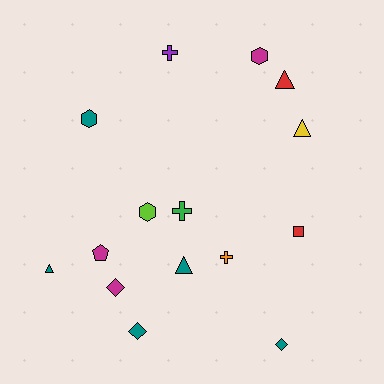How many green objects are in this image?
There is 1 green object.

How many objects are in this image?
There are 15 objects.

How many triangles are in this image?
There are 4 triangles.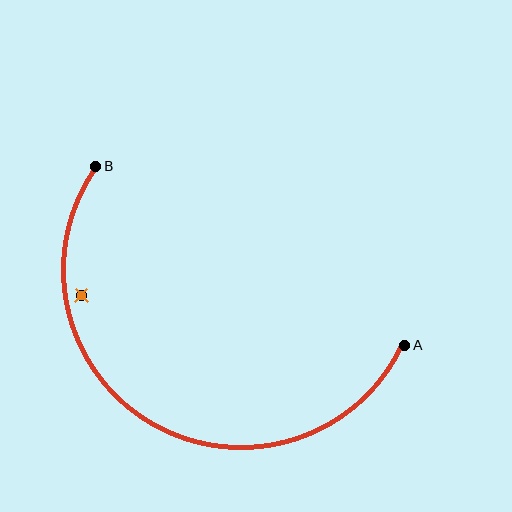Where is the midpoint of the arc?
The arc midpoint is the point on the curve farthest from the straight line joining A and B. It sits below that line.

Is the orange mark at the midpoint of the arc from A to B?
No — the orange mark does not lie on the arc at all. It sits slightly inside the curve.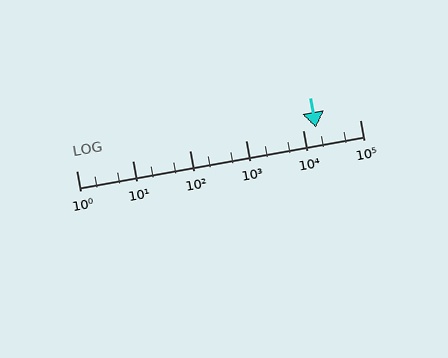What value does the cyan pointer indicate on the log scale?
The pointer indicates approximately 17000.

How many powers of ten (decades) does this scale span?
The scale spans 5 decades, from 1 to 100000.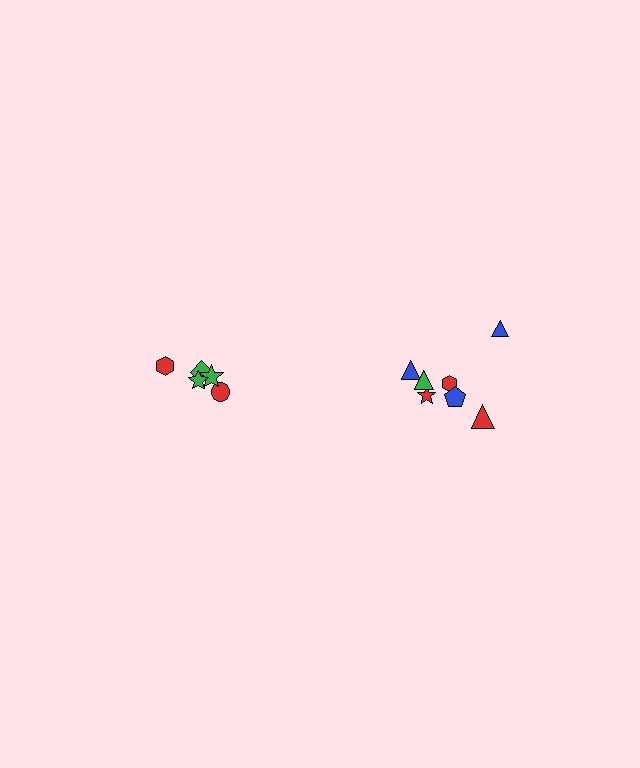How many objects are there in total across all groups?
There are 12 objects.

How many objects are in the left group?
There are 5 objects.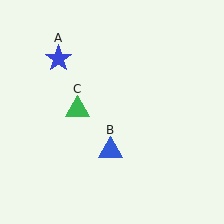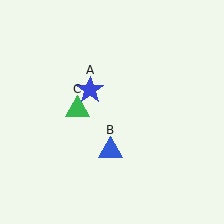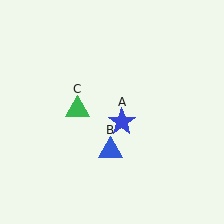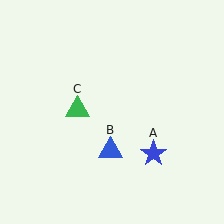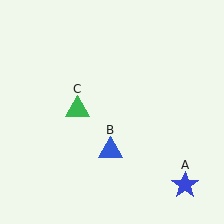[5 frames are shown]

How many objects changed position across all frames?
1 object changed position: blue star (object A).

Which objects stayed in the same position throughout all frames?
Blue triangle (object B) and green triangle (object C) remained stationary.